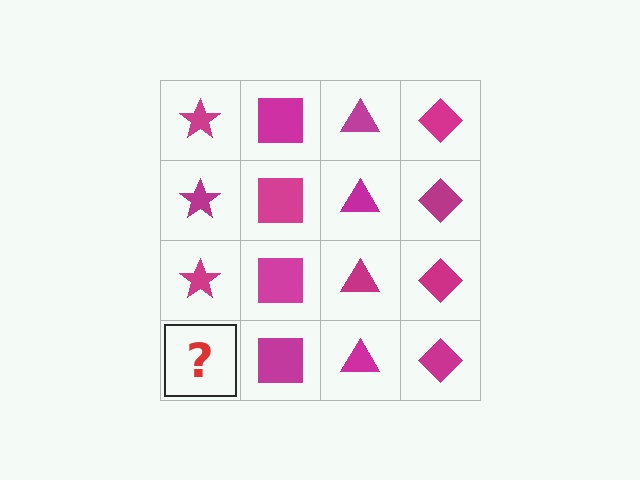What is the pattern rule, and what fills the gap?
The rule is that each column has a consistent shape. The gap should be filled with a magenta star.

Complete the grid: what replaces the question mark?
The question mark should be replaced with a magenta star.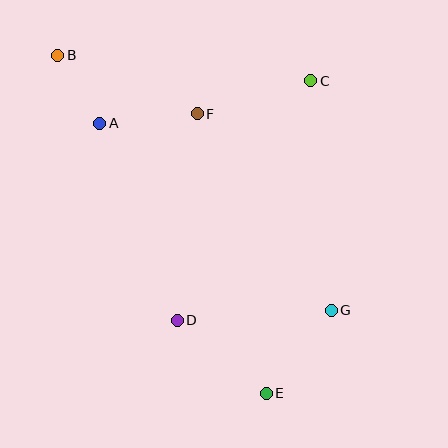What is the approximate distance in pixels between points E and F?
The distance between E and F is approximately 288 pixels.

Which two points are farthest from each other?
Points B and E are farthest from each other.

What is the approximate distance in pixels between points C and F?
The distance between C and F is approximately 118 pixels.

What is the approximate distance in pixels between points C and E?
The distance between C and E is approximately 316 pixels.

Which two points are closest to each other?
Points A and B are closest to each other.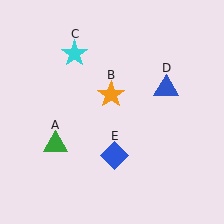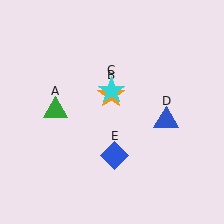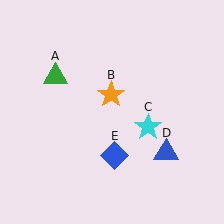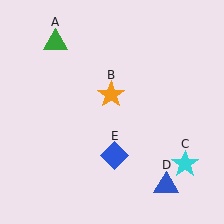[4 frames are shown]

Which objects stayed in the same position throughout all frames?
Orange star (object B) and blue diamond (object E) remained stationary.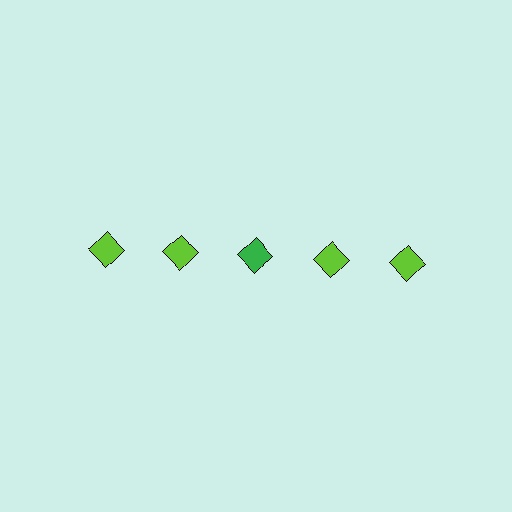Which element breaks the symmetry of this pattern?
The green diamond in the top row, center column breaks the symmetry. All other shapes are lime diamonds.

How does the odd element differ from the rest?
It has a different color: green instead of lime.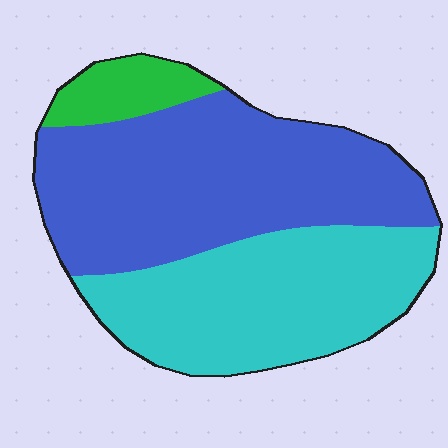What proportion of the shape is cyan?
Cyan takes up about two fifths (2/5) of the shape.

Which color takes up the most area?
Blue, at roughly 50%.